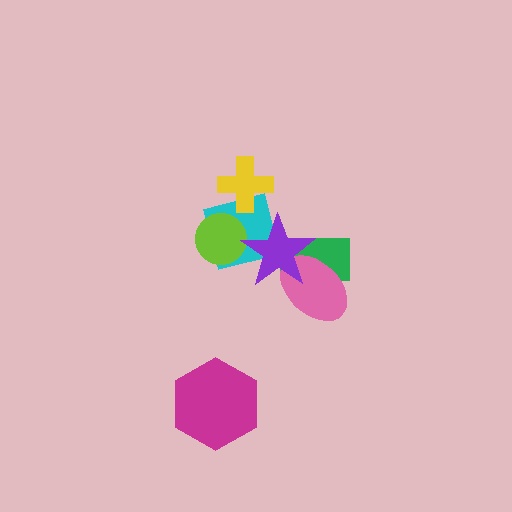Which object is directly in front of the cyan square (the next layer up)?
The lime circle is directly in front of the cyan square.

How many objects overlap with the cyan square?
3 objects overlap with the cyan square.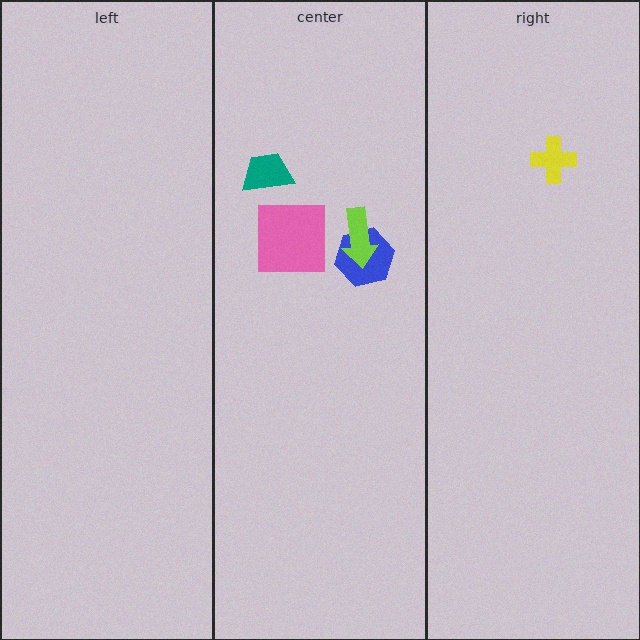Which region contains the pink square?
The center region.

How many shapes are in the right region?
1.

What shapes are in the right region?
The yellow cross.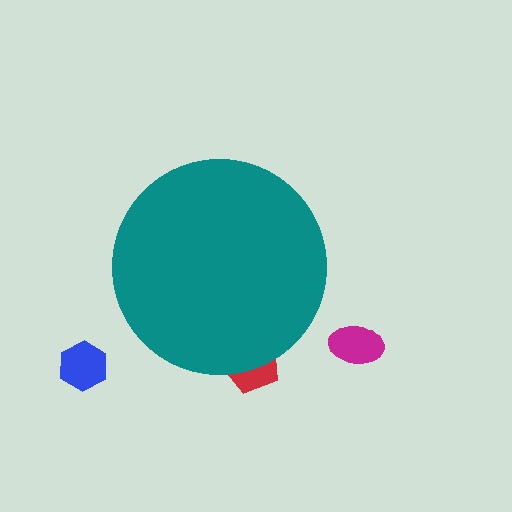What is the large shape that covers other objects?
A teal circle.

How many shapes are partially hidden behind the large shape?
1 shape is partially hidden.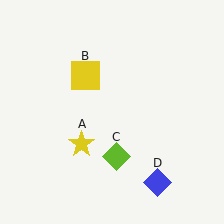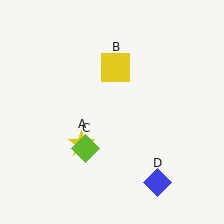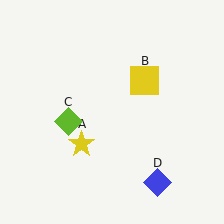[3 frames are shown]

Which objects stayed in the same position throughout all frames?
Yellow star (object A) and blue diamond (object D) remained stationary.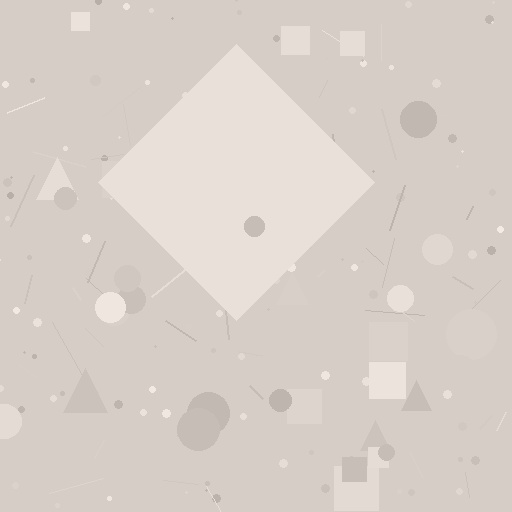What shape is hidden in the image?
A diamond is hidden in the image.